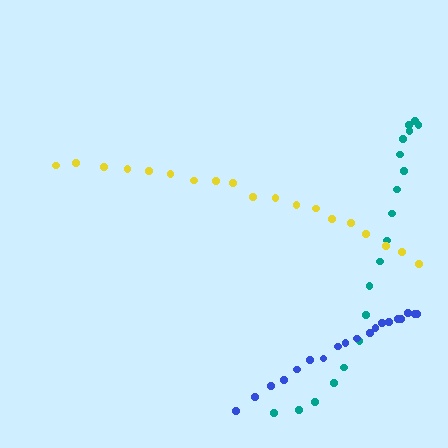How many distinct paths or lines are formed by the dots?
There are 3 distinct paths.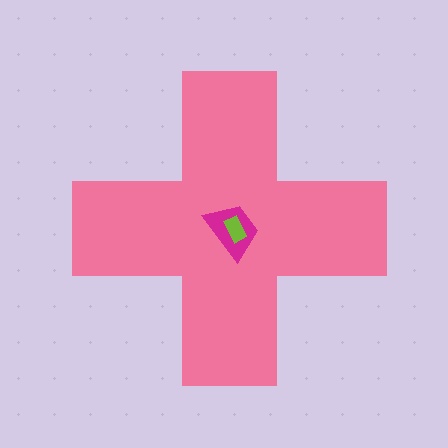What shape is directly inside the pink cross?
The magenta trapezoid.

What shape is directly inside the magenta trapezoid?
The lime rectangle.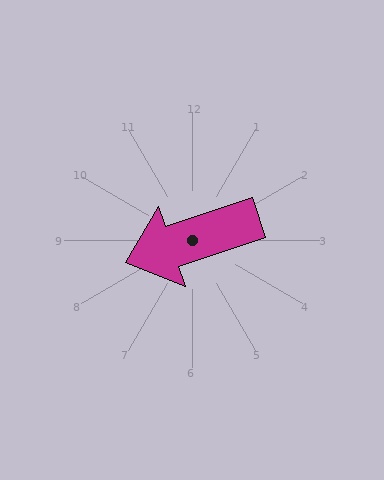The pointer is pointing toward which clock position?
Roughly 8 o'clock.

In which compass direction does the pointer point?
West.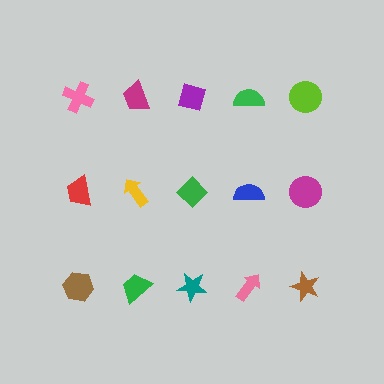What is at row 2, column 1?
A red trapezoid.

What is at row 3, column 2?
A green trapezoid.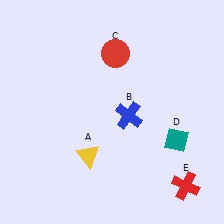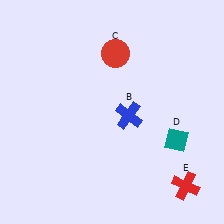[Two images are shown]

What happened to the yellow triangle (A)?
The yellow triangle (A) was removed in Image 2. It was in the bottom-left area of Image 1.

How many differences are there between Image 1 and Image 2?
There is 1 difference between the two images.